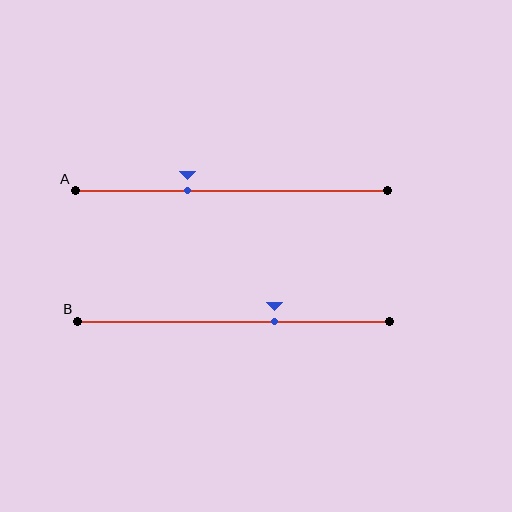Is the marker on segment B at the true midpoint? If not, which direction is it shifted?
No, the marker on segment B is shifted to the right by about 13% of the segment length.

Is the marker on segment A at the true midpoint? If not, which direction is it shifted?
No, the marker on segment A is shifted to the left by about 14% of the segment length.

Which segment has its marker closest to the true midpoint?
Segment B has its marker closest to the true midpoint.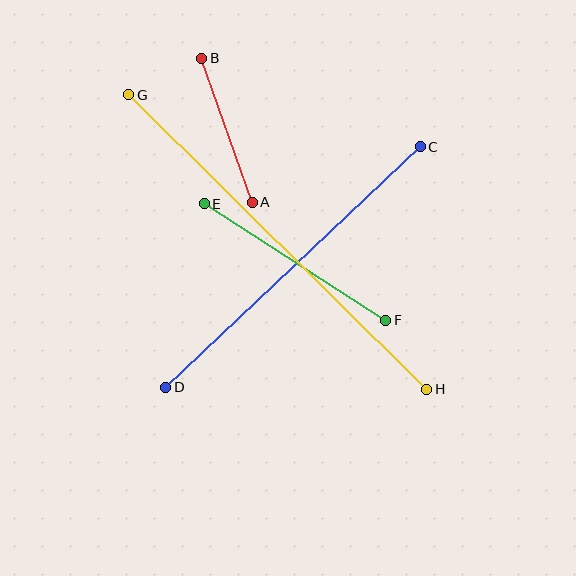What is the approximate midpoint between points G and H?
The midpoint is at approximately (278, 242) pixels.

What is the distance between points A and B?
The distance is approximately 153 pixels.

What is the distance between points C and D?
The distance is approximately 350 pixels.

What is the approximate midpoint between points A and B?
The midpoint is at approximately (227, 130) pixels.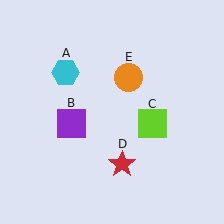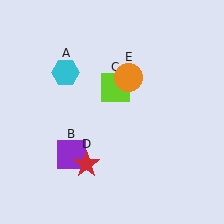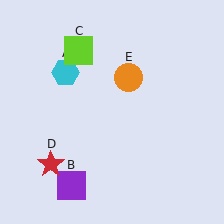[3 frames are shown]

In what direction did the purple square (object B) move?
The purple square (object B) moved down.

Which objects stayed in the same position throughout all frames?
Cyan hexagon (object A) and orange circle (object E) remained stationary.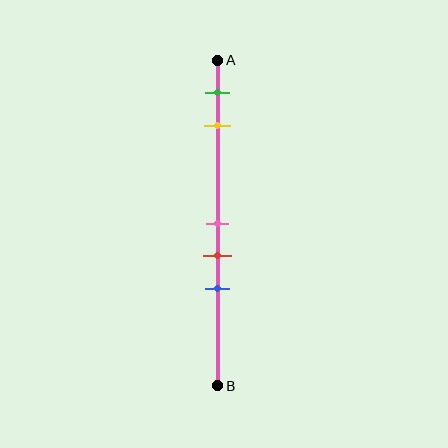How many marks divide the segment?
There are 5 marks dividing the segment.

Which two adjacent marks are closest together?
The pink and red marks are the closest adjacent pair.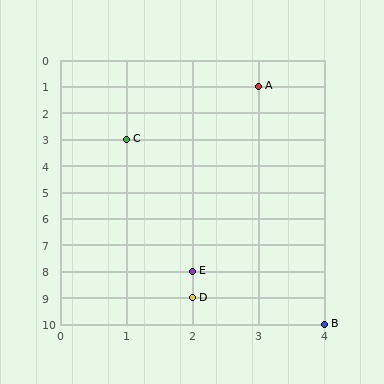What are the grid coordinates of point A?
Point A is at grid coordinates (3, 1).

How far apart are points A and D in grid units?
Points A and D are 1 column and 8 rows apart (about 8.1 grid units diagonally).